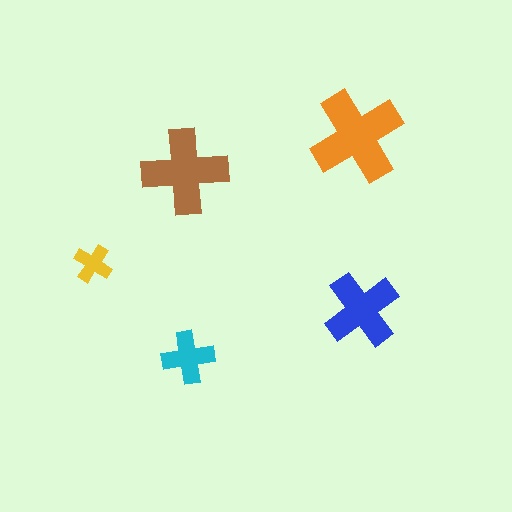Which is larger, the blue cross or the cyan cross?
The blue one.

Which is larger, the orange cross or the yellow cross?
The orange one.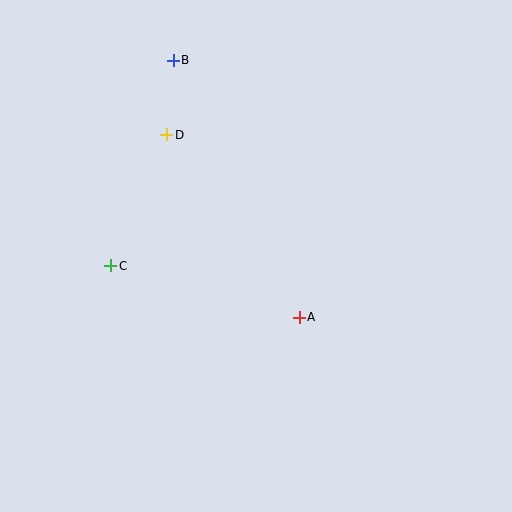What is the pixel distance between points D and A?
The distance between D and A is 226 pixels.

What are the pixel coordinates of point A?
Point A is at (299, 317).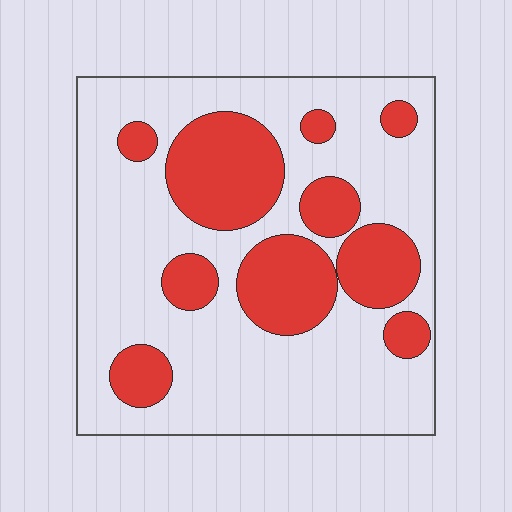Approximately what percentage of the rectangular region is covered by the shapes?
Approximately 30%.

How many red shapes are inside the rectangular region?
10.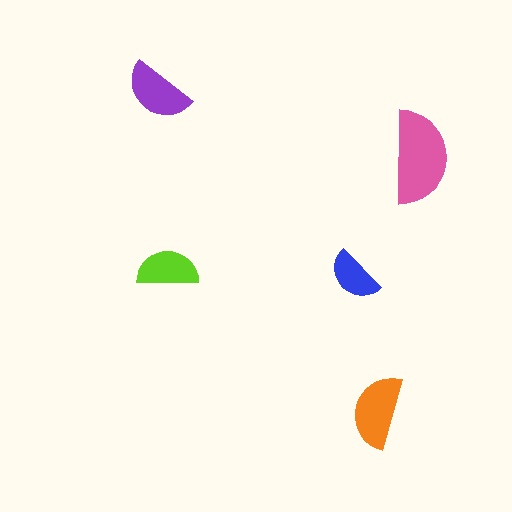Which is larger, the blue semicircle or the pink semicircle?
The pink one.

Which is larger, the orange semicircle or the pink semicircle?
The pink one.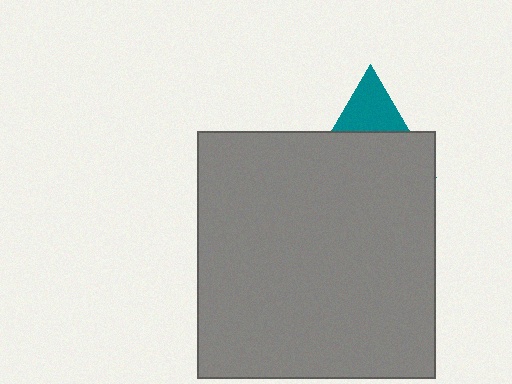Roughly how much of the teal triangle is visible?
A small part of it is visible (roughly 36%).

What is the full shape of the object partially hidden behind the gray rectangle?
The partially hidden object is a teal triangle.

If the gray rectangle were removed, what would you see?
You would see the complete teal triangle.